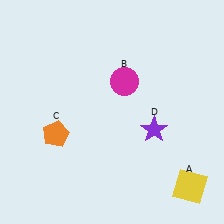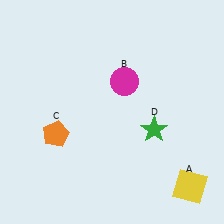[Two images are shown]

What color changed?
The star (D) changed from purple in Image 1 to green in Image 2.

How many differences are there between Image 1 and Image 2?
There is 1 difference between the two images.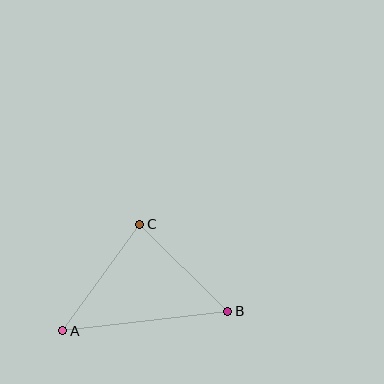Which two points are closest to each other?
Points B and C are closest to each other.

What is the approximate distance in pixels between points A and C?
The distance between A and C is approximately 131 pixels.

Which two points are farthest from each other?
Points A and B are farthest from each other.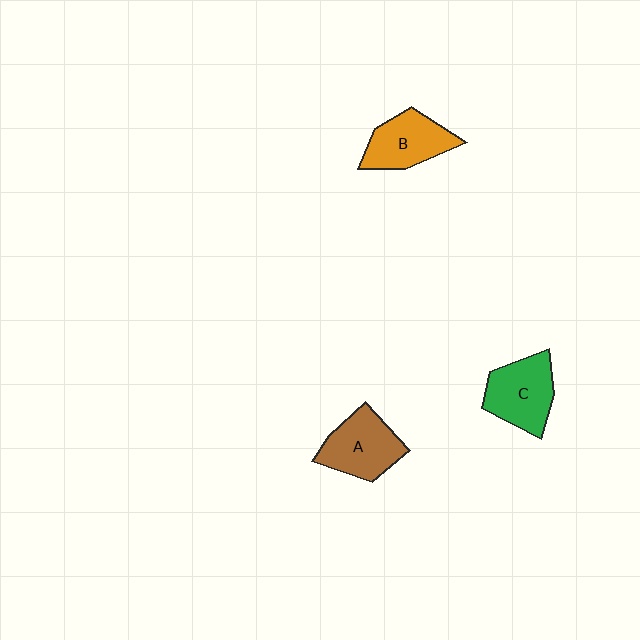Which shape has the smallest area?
Shape B (orange).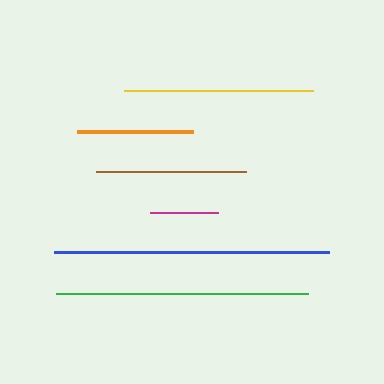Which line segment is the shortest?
The magenta line is the shortest at approximately 68 pixels.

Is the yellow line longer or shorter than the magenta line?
The yellow line is longer than the magenta line.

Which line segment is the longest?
The blue line is the longest at approximately 275 pixels.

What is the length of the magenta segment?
The magenta segment is approximately 68 pixels long.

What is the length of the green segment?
The green segment is approximately 252 pixels long.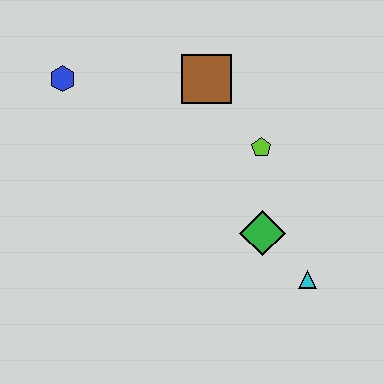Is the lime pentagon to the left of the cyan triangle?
Yes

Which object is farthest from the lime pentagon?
The blue hexagon is farthest from the lime pentagon.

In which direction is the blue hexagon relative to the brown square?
The blue hexagon is to the left of the brown square.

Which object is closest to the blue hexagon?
The brown square is closest to the blue hexagon.